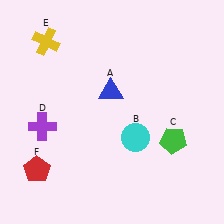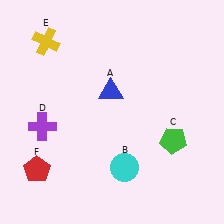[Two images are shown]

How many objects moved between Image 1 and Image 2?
1 object moved between the two images.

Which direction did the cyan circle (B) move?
The cyan circle (B) moved down.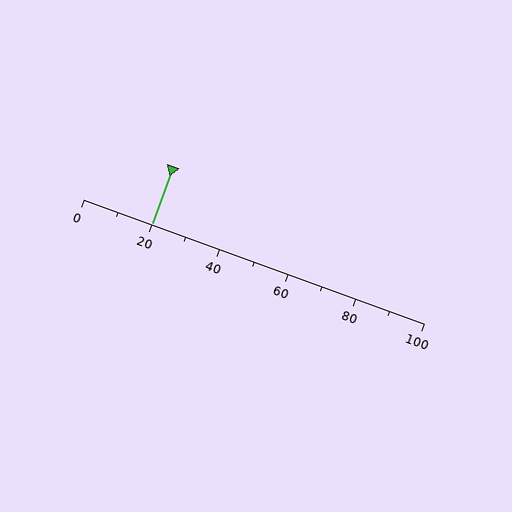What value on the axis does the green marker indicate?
The marker indicates approximately 20.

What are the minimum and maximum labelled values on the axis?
The axis runs from 0 to 100.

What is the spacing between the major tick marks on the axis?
The major ticks are spaced 20 apart.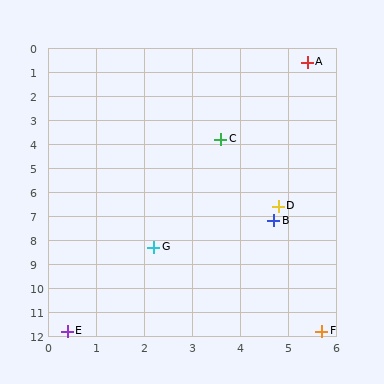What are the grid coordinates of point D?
Point D is at approximately (4.8, 6.6).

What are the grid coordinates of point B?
Point B is at approximately (4.7, 7.2).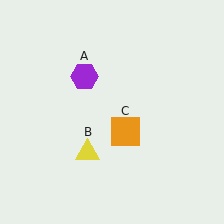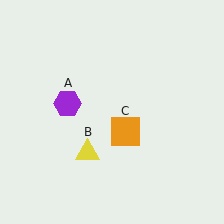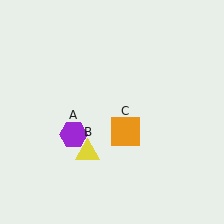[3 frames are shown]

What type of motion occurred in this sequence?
The purple hexagon (object A) rotated counterclockwise around the center of the scene.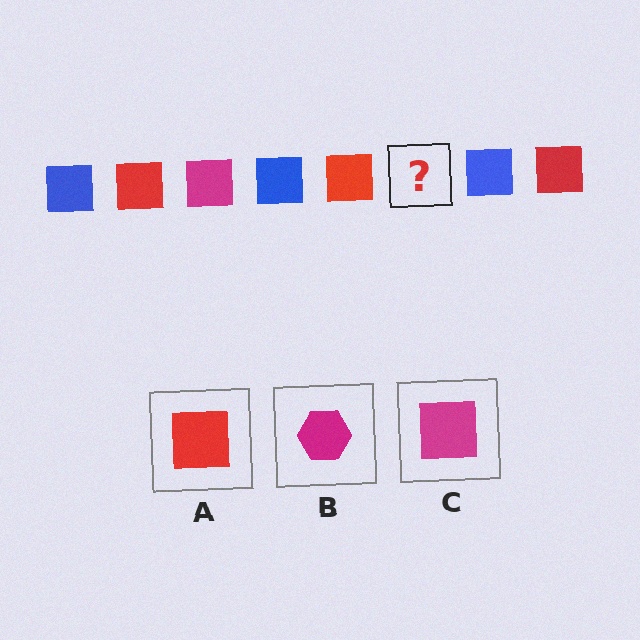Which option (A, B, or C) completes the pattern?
C.